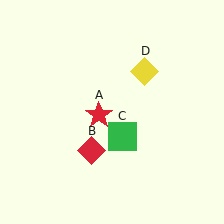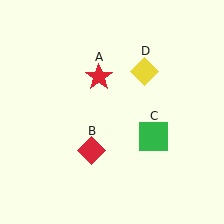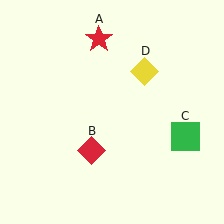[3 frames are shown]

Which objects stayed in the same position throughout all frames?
Red diamond (object B) and yellow diamond (object D) remained stationary.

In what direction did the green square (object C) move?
The green square (object C) moved right.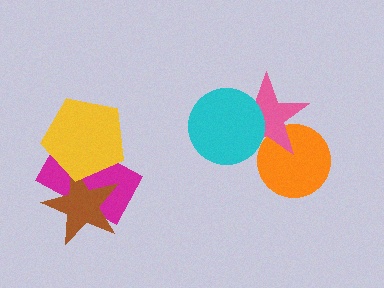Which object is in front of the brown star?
The yellow pentagon is in front of the brown star.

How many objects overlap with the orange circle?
1 object overlaps with the orange circle.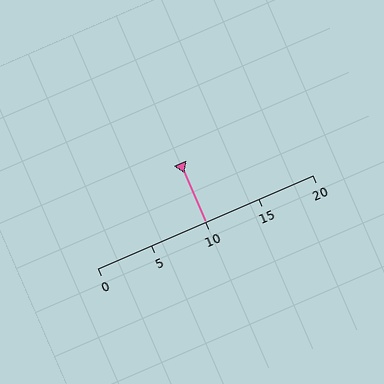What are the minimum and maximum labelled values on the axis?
The axis runs from 0 to 20.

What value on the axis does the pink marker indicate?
The marker indicates approximately 10.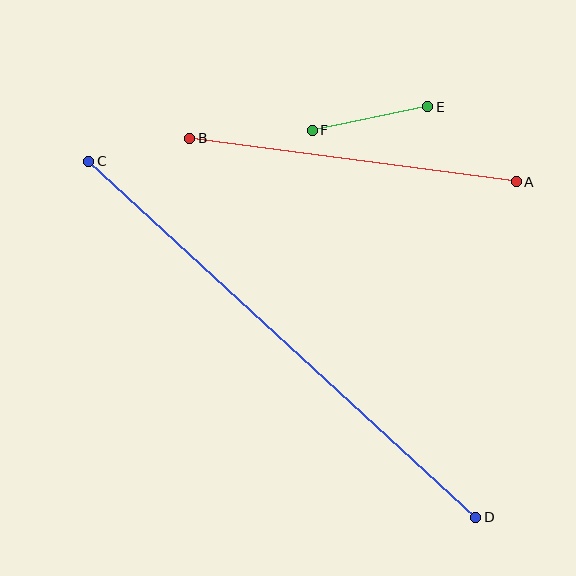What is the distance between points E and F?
The distance is approximately 118 pixels.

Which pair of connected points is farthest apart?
Points C and D are farthest apart.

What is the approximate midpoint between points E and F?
The midpoint is at approximately (370, 119) pixels.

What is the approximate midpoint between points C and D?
The midpoint is at approximately (282, 339) pixels.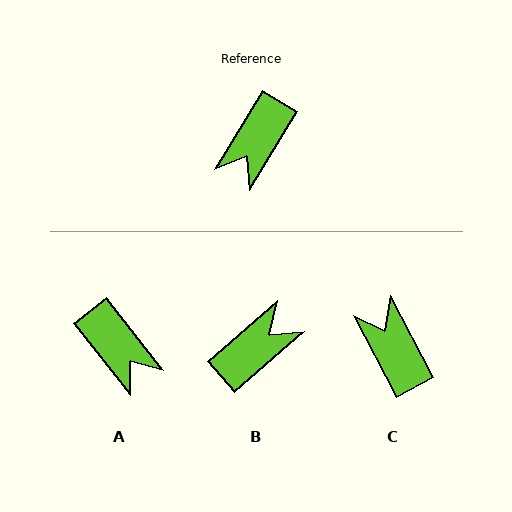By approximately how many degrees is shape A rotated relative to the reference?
Approximately 69 degrees counter-clockwise.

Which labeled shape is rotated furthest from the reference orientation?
B, about 163 degrees away.